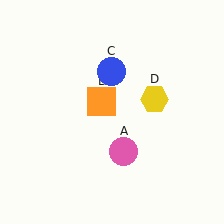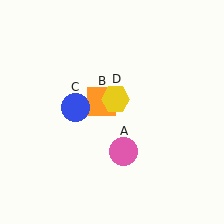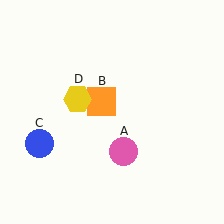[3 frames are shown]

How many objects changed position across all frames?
2 objects changed position: blue circle (object C), yellow hexagon (object D).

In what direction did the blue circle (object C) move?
The blue circle (object C) moved down and to the left.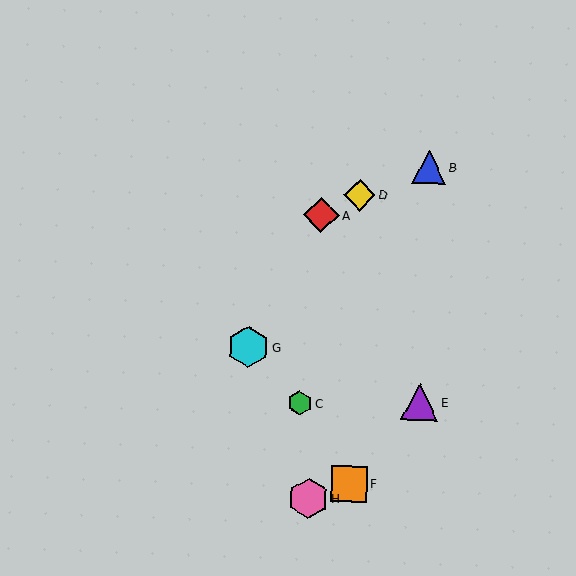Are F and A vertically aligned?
No, F is at x≈349 and A is at x≈321.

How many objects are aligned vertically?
2 objects (D, F) are aligned vertically.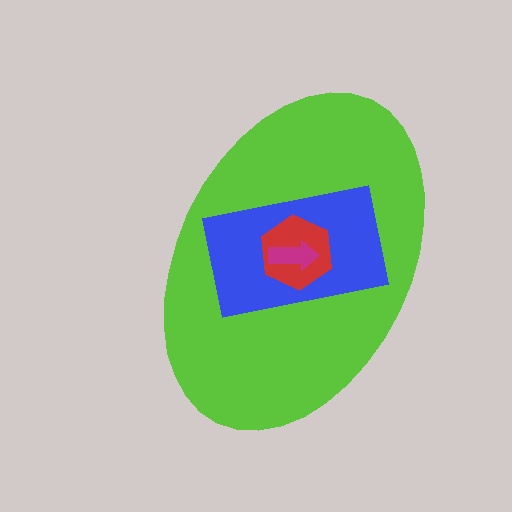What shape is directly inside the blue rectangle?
The red hexagon.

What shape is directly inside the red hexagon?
The magenta arrow.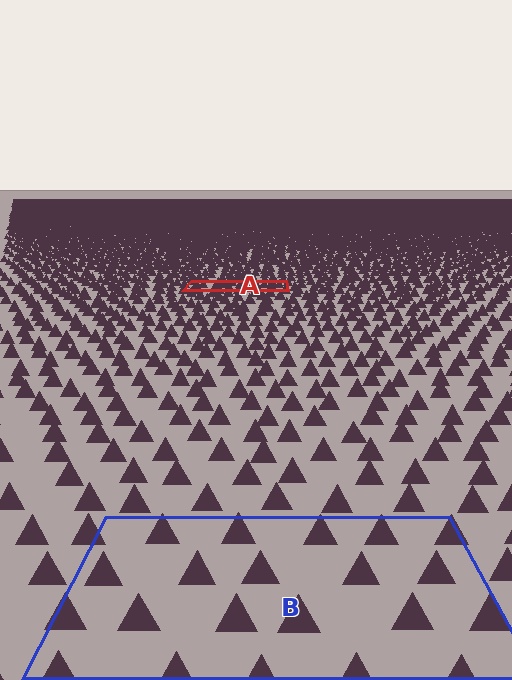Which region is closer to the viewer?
Region B is closer. The texture elements there are larger and more spread out.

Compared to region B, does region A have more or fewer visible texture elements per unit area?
Region A has more texture elements per unit area — they are packed more densely because it is farther away.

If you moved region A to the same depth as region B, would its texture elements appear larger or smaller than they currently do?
They would appear larger. At a closer depth, the same texture elements are projected at a bigger on-screen size.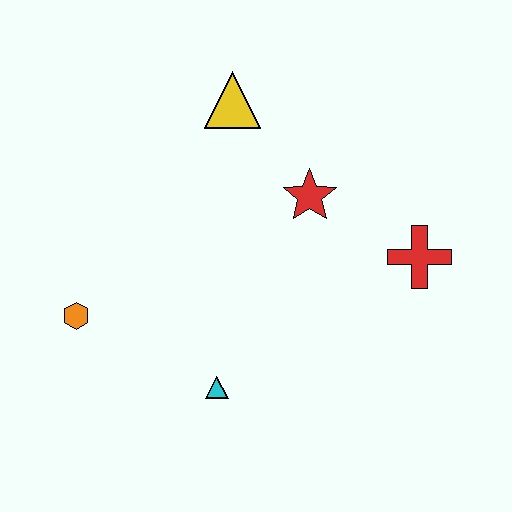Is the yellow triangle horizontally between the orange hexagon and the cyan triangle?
No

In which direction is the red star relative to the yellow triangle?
The red star is below the yellow triangle.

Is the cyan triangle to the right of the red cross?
No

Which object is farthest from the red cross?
The orange hexagon is farthest from the red cross.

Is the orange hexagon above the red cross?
No